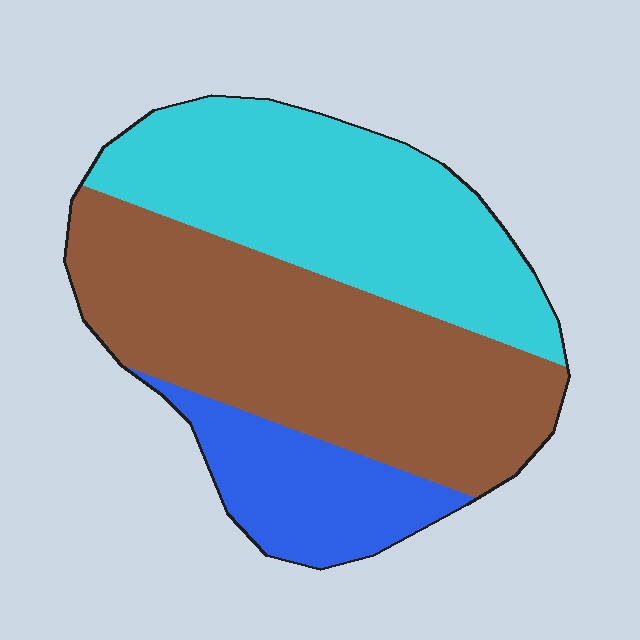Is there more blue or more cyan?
Cyan.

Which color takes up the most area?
Brown, at roughly 45%.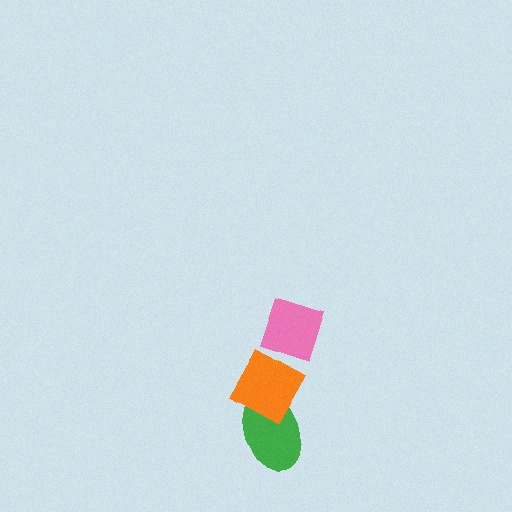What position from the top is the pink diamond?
The pink diamond is 1st from the top.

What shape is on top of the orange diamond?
The pink diamond is on top of the orange diamond.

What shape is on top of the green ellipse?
The orange diamond is on top of the green ellipse.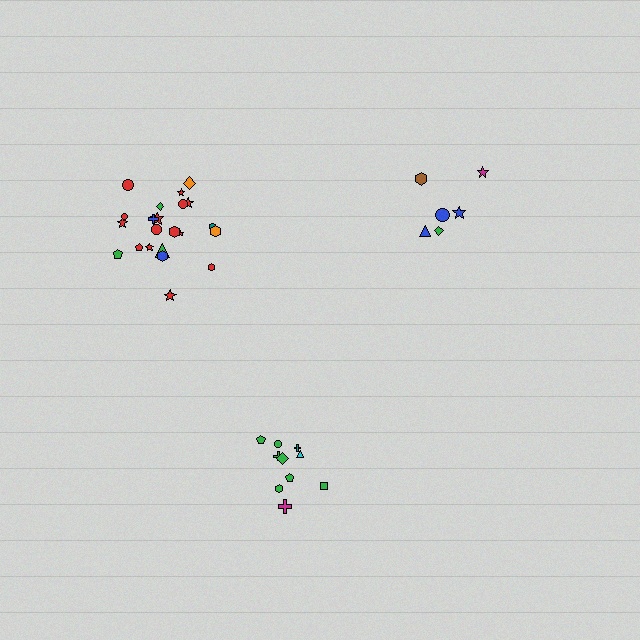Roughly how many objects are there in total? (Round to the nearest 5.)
Roughly 40 objects in total.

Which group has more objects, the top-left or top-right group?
The top-left group.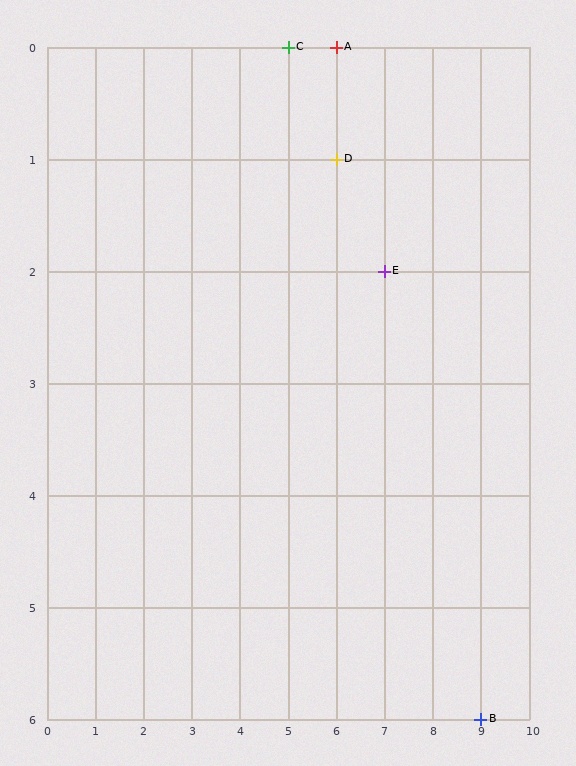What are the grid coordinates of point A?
Point A is at grid coordinates (6, 0).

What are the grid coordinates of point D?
Point D is at grid coordinates (6, 1).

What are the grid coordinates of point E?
Point E is at grid coordinates (7, 2).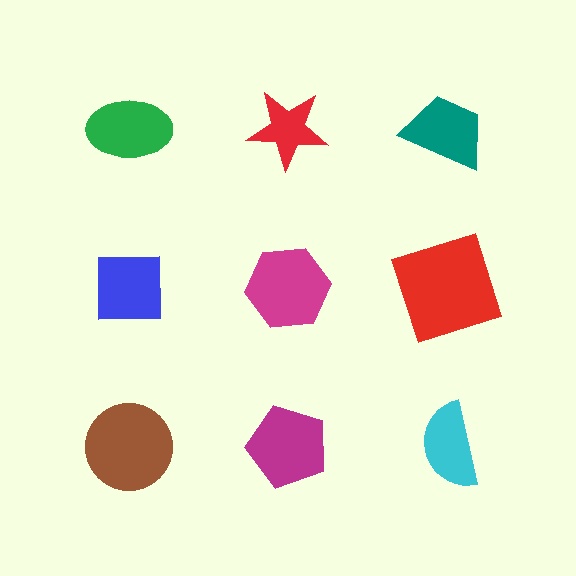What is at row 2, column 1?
A blue square.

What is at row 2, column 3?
A red square.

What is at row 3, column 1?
A brown circle.